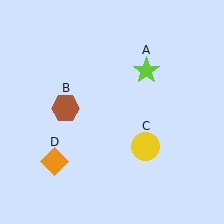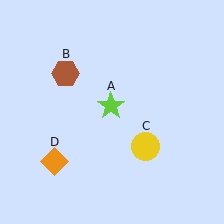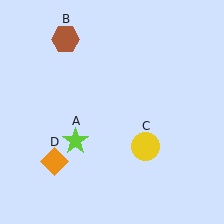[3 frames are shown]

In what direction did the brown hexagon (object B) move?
The brown hexagon (object B) moved up.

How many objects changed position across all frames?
2 objects changed position: lime star (object A), brown hexagon (object B).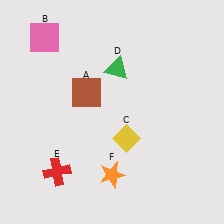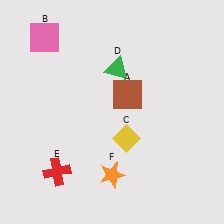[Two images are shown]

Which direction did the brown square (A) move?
The brown square (A) moved right.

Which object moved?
The brown square (A) moved right.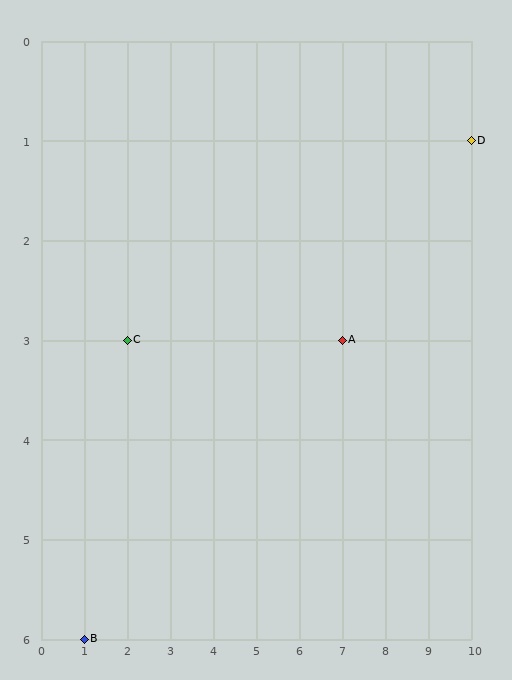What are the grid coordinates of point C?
Point C is at grid coordinates (2, 3).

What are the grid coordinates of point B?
Point B is at grid coordinates (1, 6).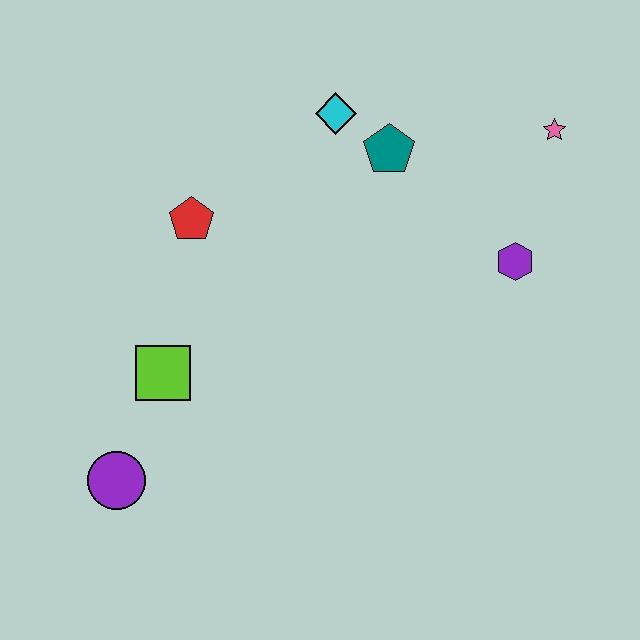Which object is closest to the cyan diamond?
The teal pentagon is closest to the cyan diamond.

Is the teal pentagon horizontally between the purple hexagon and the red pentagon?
Yes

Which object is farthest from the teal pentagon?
The purple circle is farthest from the teal pentagon.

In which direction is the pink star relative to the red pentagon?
The pink star is to the right of the red pentagon.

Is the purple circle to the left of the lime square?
Yes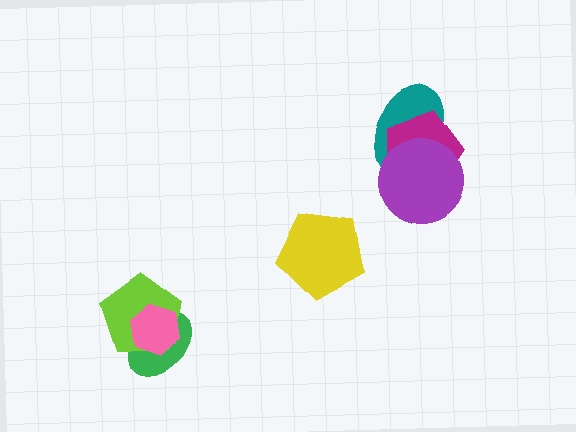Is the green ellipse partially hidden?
Yes, it is partially covered by another shape.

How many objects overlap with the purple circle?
2 objects overlap with the purple circle.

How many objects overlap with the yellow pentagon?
0 objects overlap with the yellow pentagon.